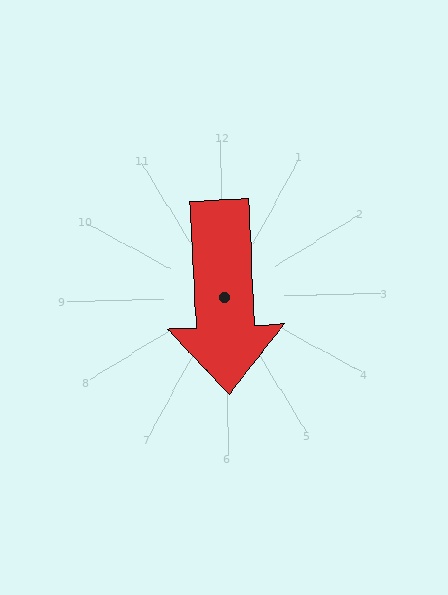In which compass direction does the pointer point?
South.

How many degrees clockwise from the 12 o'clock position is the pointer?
Approximately 179 degrees.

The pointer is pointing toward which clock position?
Roughly 6 o'clock.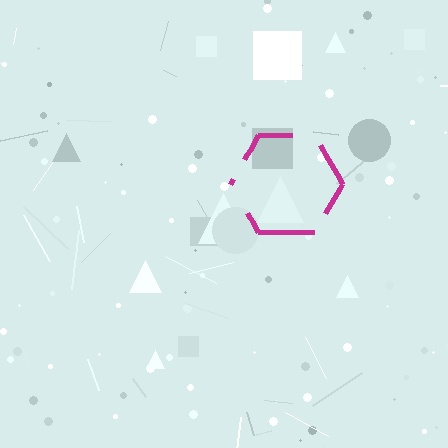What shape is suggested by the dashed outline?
The dashed outline suggests a hexagon.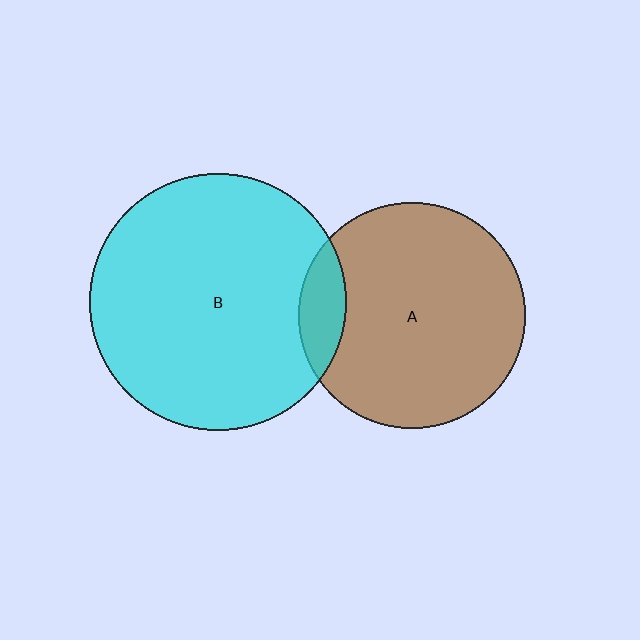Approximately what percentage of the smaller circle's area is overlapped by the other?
Approximately 10%.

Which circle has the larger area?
Circle B (cyan).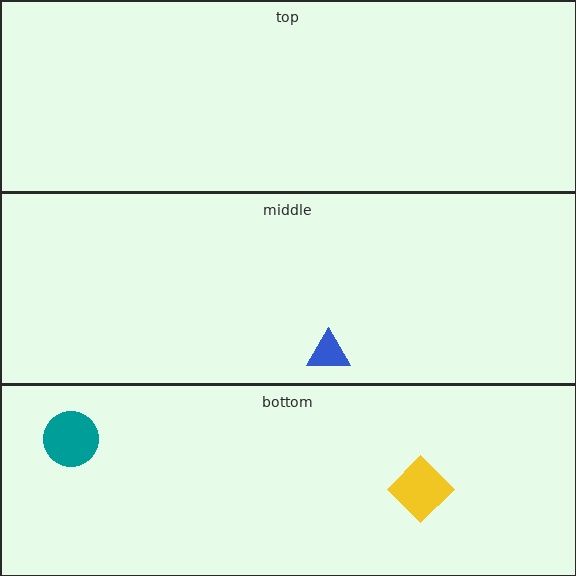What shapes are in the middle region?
The blue triangle.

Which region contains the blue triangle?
The middle region.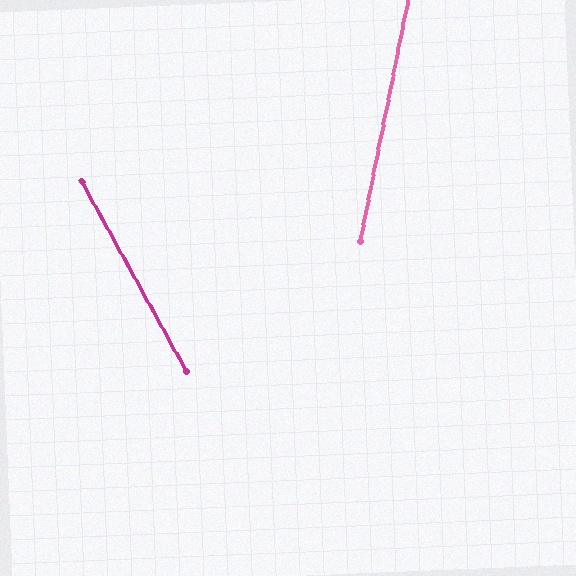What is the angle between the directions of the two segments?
Approximately 40 degrees.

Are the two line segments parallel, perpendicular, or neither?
Neither parallel nor perpendicular — they differ by about 40°.